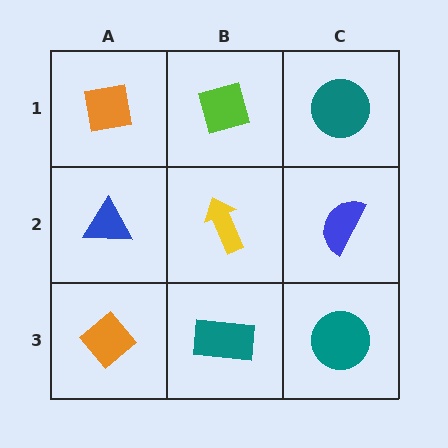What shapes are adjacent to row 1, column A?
A blue triangle (row 2, column A), a lime square (row 1, column B).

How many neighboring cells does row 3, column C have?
2.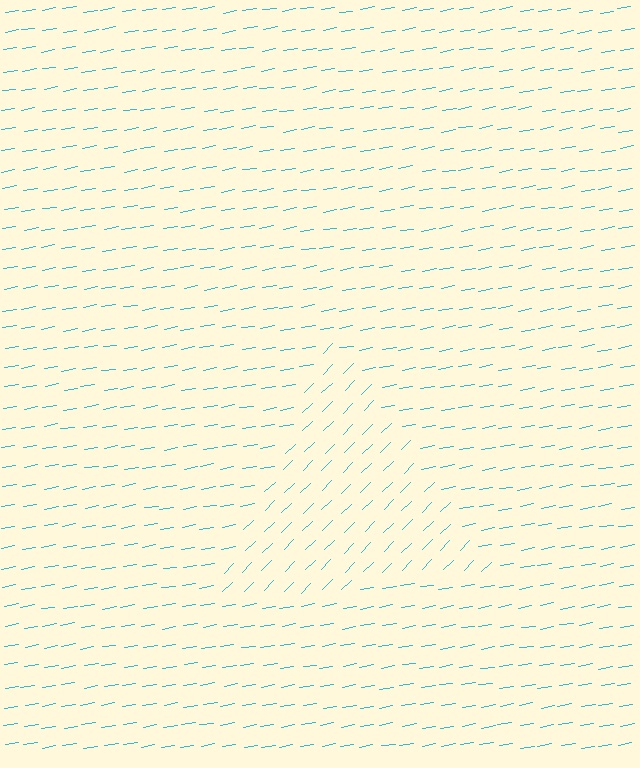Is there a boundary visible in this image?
Yes, there is a texture boundary formed by a change in line orientation.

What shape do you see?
I see a triangle.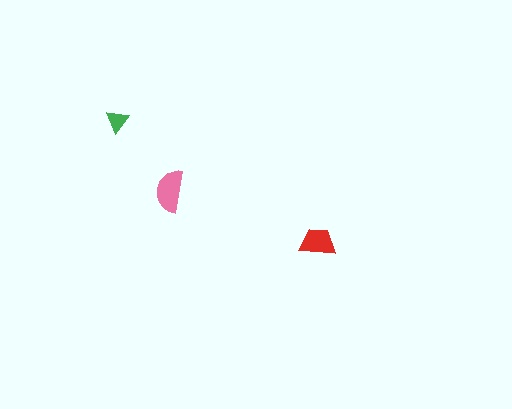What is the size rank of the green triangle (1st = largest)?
3rd.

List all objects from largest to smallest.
The pink semicircle, the red trapezoid, the green triangle.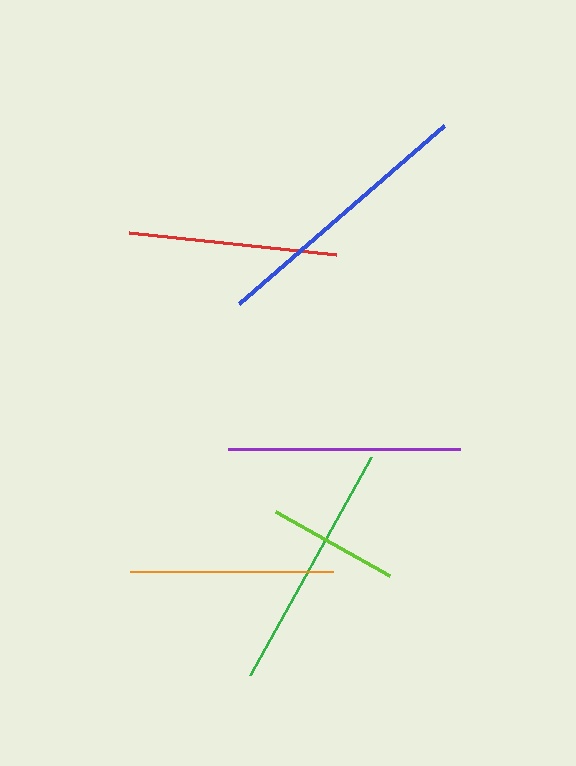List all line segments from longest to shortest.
From longest to shortest: blue, green, purple, red, orange, lime.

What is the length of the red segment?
The red segment is approximately 208 pixels long.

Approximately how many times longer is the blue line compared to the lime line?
The blue line is approximately 2.1 times the length of the lime line.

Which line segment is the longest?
The blue line is the longest at approximately 271 pixels.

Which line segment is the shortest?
The lime line is the shortest at approximately 130 pixels.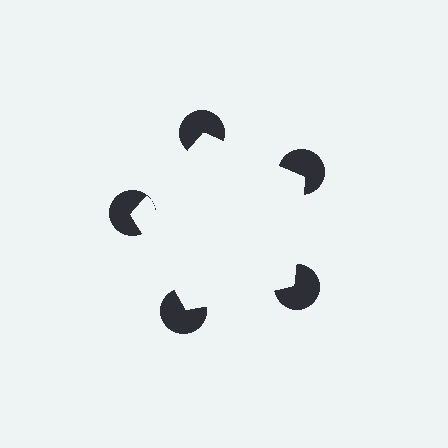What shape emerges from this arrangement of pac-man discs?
An illusory pentagon — its edges are inferred from the aligned wedge cuts in the pac-man discs, not physically drawn.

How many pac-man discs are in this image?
There are 5 — one at each vertex of the illusory pentagon.